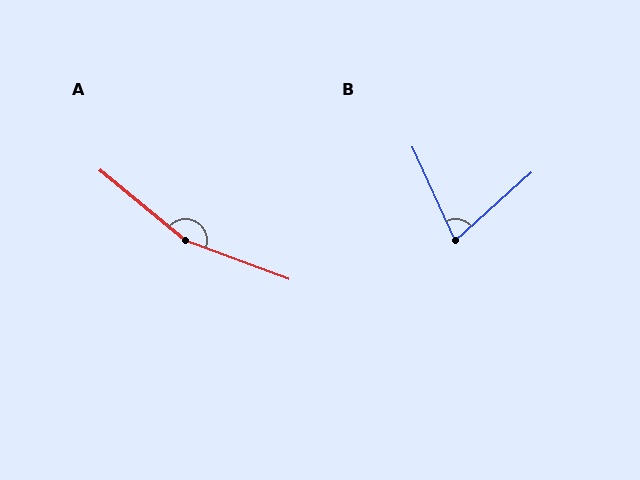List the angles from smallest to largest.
B (73°), A (161°).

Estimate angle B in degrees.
Approximately 73 degrees.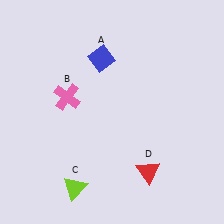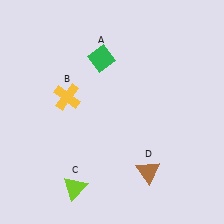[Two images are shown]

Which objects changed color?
A changed from blue to green. B changed from pink to yellow. D changed from red to brown.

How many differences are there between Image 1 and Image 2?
There are 3 differences between the two images.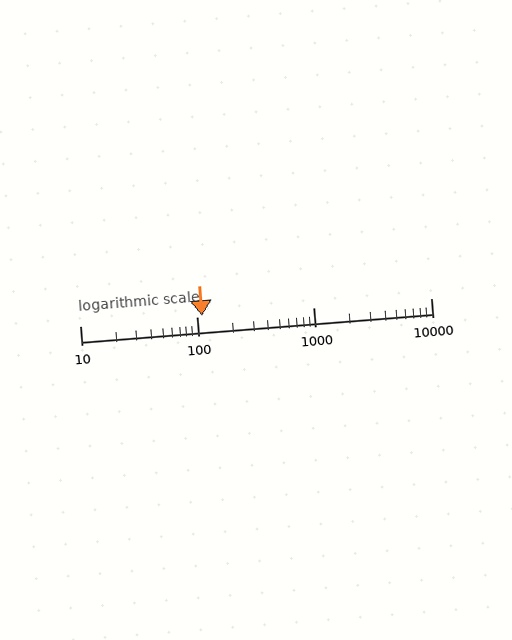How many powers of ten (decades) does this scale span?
The scale spans 3 decades, from 10 to 10000.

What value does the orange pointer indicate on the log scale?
The pointer indicates approximately 110.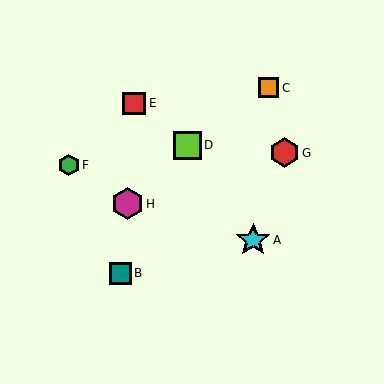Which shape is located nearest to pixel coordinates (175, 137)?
The lime square (labeled D) at (188, 145) is nearest to that location.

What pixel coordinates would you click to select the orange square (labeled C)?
Click at (268, 88) to select the orange square C.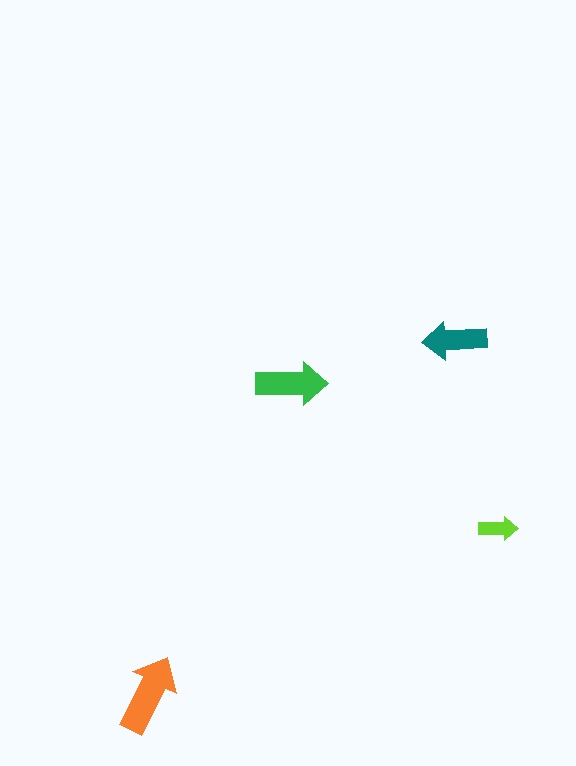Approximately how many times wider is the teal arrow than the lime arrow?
About 1.5 times wider.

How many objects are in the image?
There are 4 objects in the image.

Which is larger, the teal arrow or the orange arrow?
The orange one.